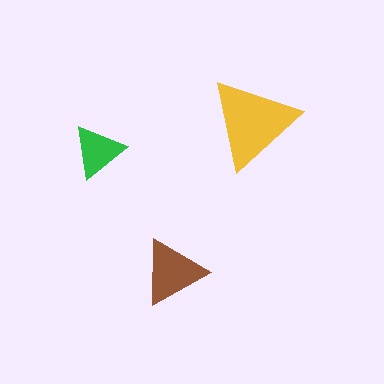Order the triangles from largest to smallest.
the yellow one, the brown one, the green one.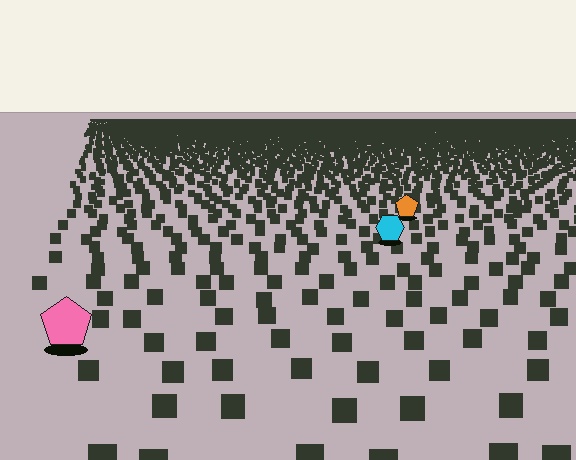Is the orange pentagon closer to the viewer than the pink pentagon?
No. The pink pentagon is closer — you can tell from the texture gradient: the ground texture is coarser near it.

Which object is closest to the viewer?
The pink pentagon is closest. The texture marks near it are larger and more spread out.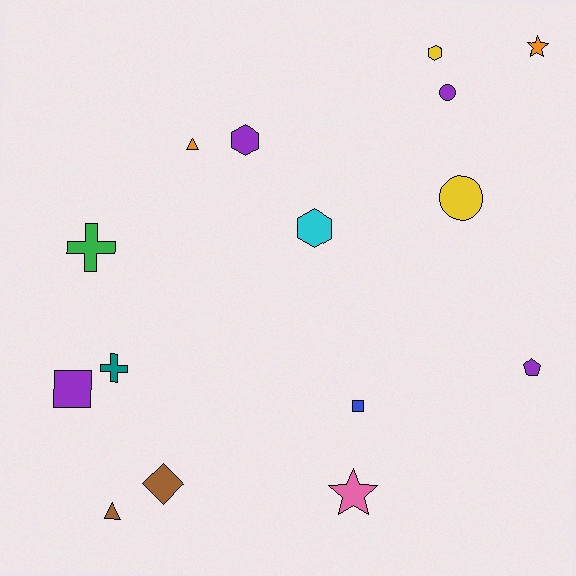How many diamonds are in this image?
There is 1 diamond.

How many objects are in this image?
There are 15 objects.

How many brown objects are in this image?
There are 2 brown objects.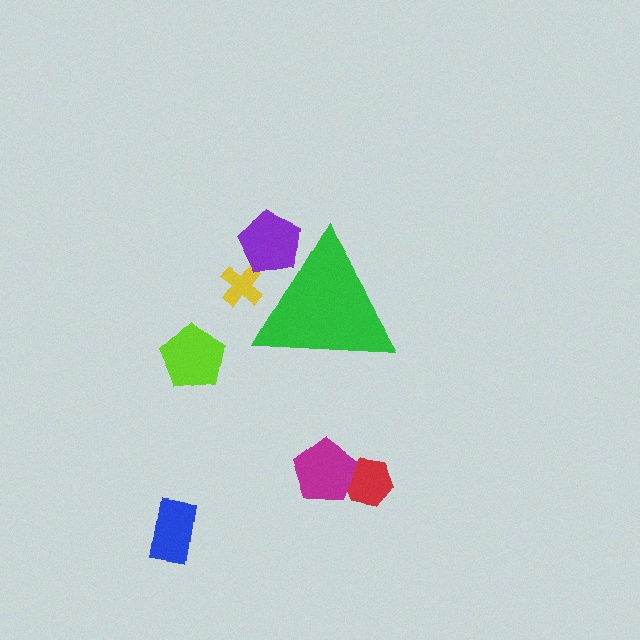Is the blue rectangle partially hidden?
No, the blue rectangle is fully visible.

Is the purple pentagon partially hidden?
Yes, the purple pentagon is partially hidden behind the green triangle.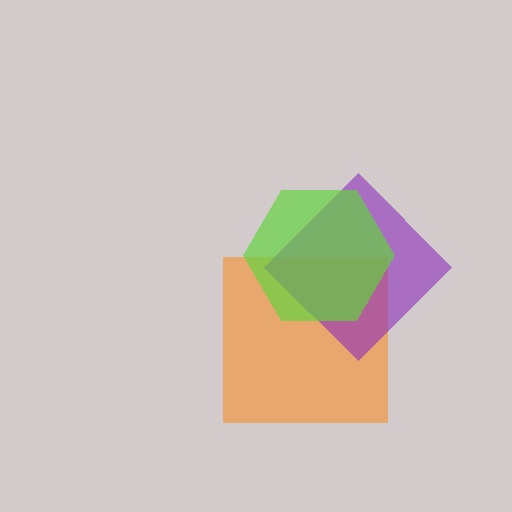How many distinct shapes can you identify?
There are 3 distinct shapes: an orange square, a purple diamond, a lime hexagon.